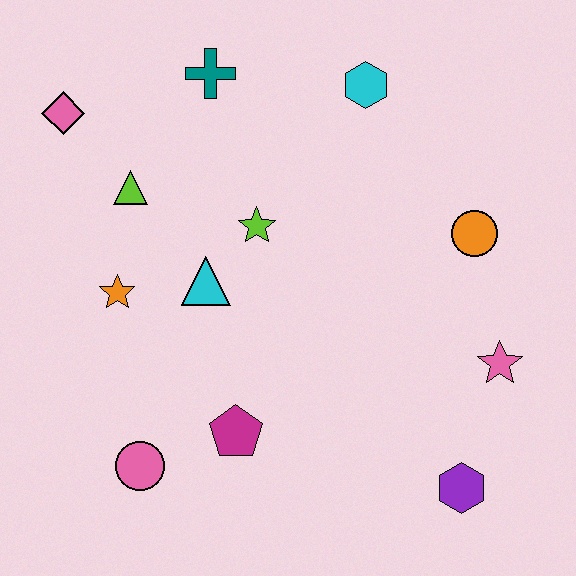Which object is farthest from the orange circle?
The pink diamond is farthest from the orange circle.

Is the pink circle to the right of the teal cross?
No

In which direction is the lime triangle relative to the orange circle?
The lime triangle is to the left of the orange circle.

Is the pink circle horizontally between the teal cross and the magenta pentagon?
No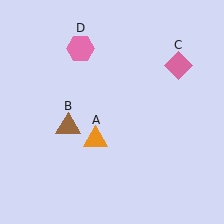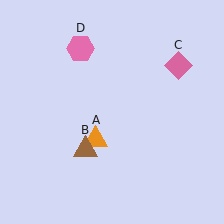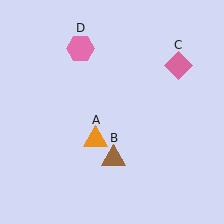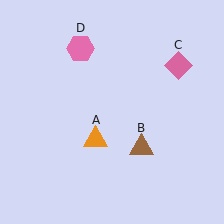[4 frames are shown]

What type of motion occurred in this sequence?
The brown triangle (object B) rotated counterclockwise around the center of the scene.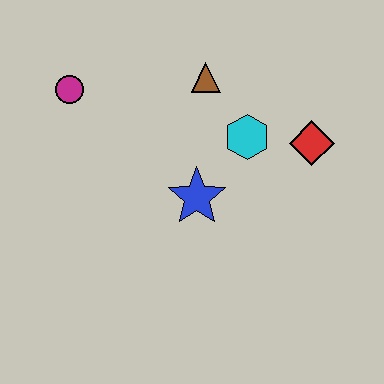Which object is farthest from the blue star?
The magenta circle is farthest from the blue star.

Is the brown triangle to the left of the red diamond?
Yes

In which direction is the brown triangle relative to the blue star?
The brown triangle is above the blue star.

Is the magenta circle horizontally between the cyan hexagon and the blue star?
No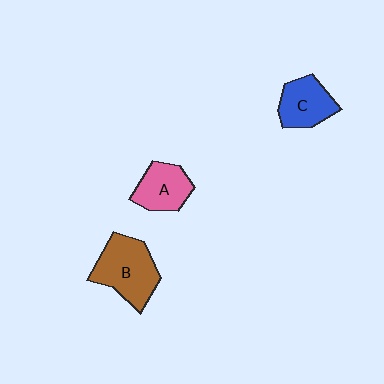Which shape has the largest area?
Shape B (brown).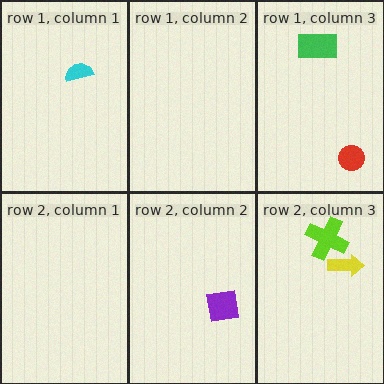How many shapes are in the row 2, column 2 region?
1.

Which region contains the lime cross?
The row 2, column 3 region.